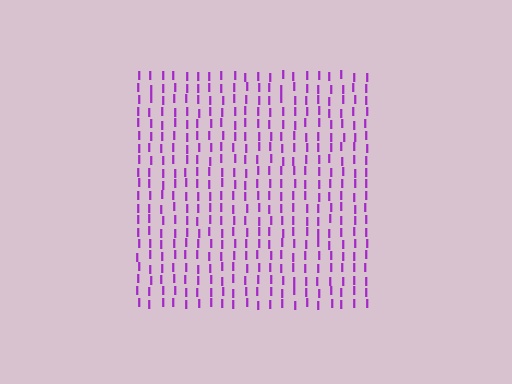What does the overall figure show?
The overall figure shows a square.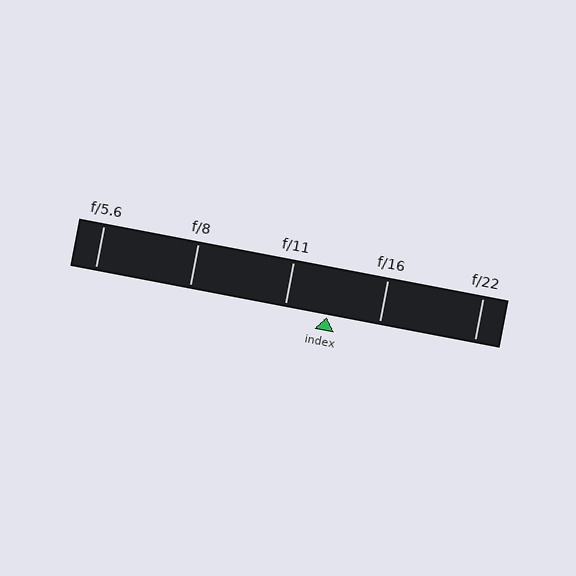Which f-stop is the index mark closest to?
The index mark is closest to f/11.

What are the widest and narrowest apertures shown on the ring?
The widest aperture shown is f/5.6 and the narrowest is f/22.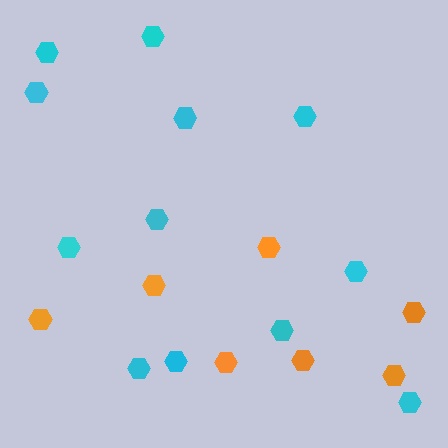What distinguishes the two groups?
There are 2 groups: one group of orange hexagons (7) and one group of cyan hexagons (12).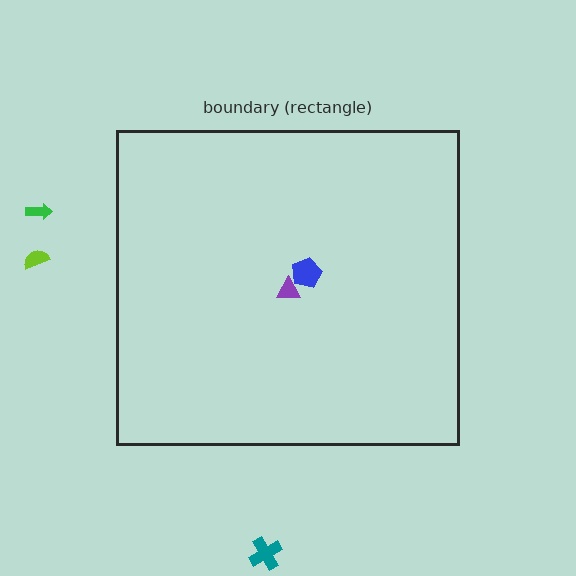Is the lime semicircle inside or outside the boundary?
Outside.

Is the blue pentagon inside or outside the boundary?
Inside.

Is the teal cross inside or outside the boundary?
Outside.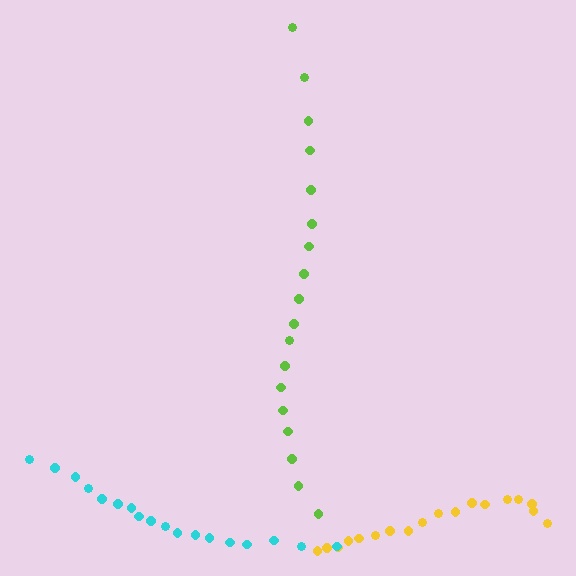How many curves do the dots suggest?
There are 3 distinct paths.